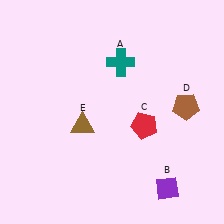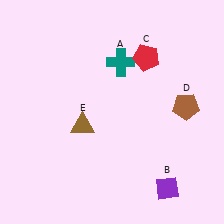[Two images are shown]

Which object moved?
The red pentagon (C) moved up.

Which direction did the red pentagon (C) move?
The red pentagon (C) moved up.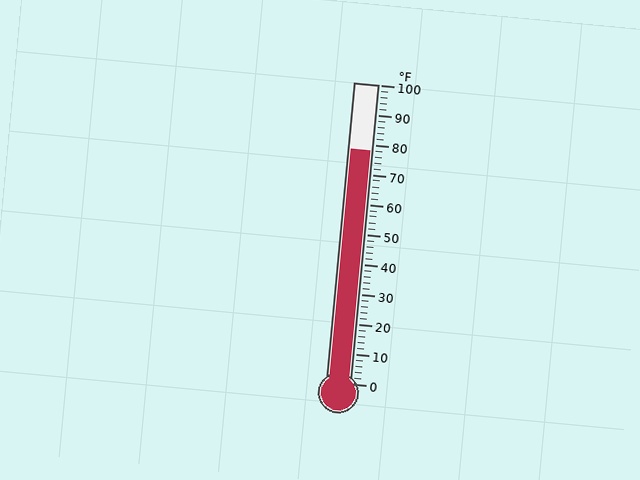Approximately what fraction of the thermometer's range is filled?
The thermometer is filled to approximately 80% of its range.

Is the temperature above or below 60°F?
The temperature is above 60°F.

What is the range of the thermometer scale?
The thermometer scale ranges from 0°F to 100°F.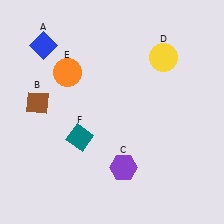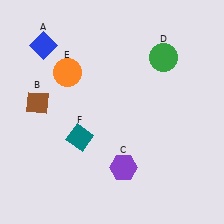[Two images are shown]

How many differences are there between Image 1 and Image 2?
There is 1 difference between the two images.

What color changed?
The circle (D) changed from yellow in Image 1 to green in Image 2.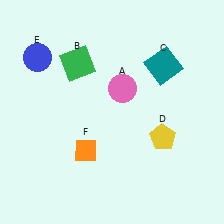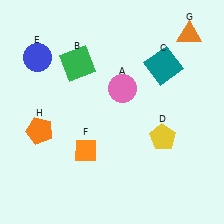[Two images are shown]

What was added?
An orange triangle (G), an orange pentagon (H) were added in Image 2.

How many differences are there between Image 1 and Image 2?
There are 2 differences between the two images.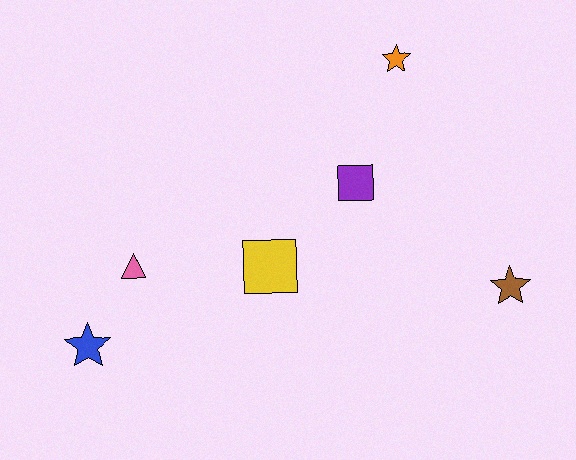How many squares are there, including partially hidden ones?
There are 2 squares.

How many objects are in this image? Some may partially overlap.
There are 6 objects.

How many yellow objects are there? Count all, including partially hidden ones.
There is 1 yellow object.